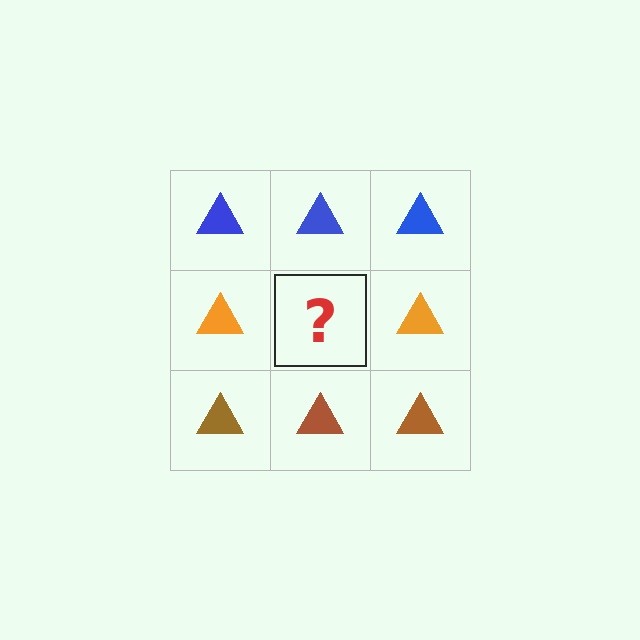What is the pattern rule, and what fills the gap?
The rule is that each row has a consistent color. The gap should be filled with an orange triangle.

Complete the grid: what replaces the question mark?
The question mark should be replaced with an orange triangle.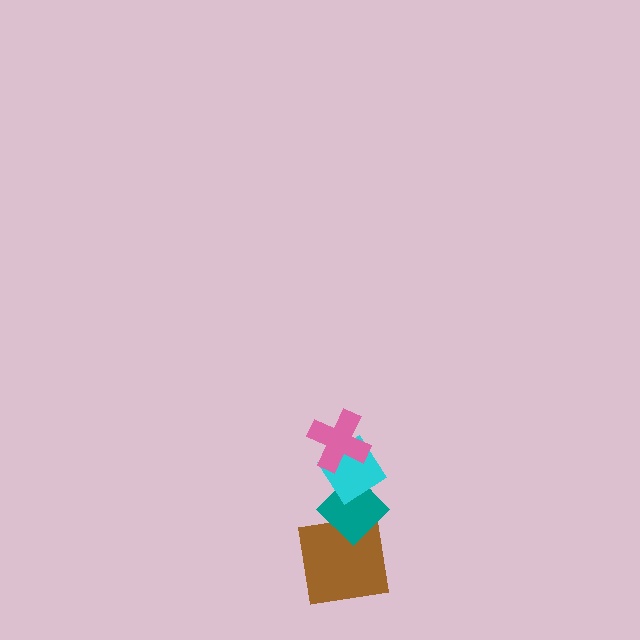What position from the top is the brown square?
The brown square is 4th from the top.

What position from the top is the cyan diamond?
The cyan diamond is 2nd from the top.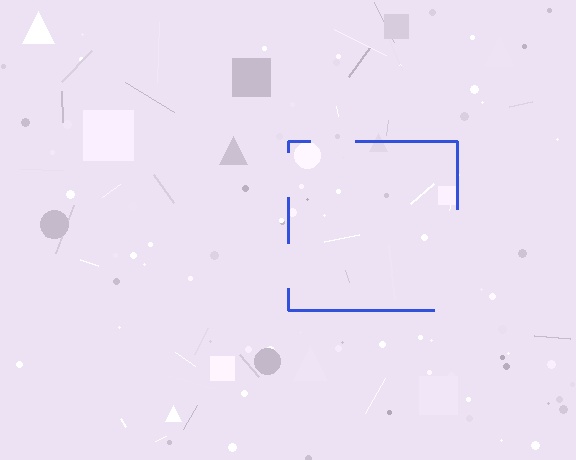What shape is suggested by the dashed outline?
The dashed outline suggests a square.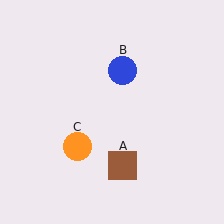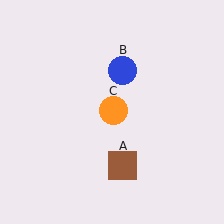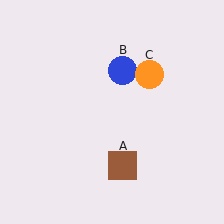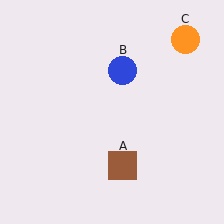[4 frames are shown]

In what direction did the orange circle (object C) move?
The orange circle (object C) moved up and to the right.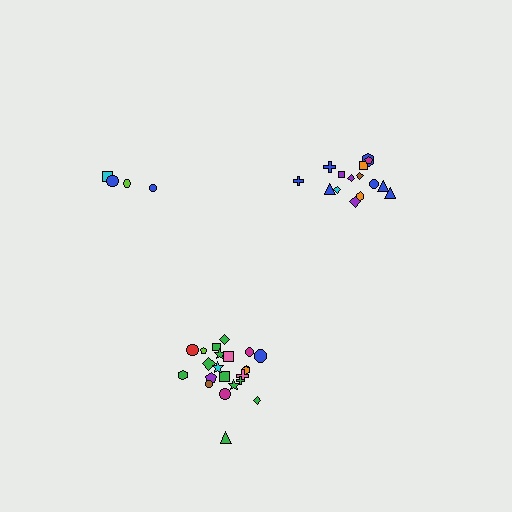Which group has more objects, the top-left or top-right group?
The top-right group.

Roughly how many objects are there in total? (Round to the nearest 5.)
Roughly 40 objects in total.